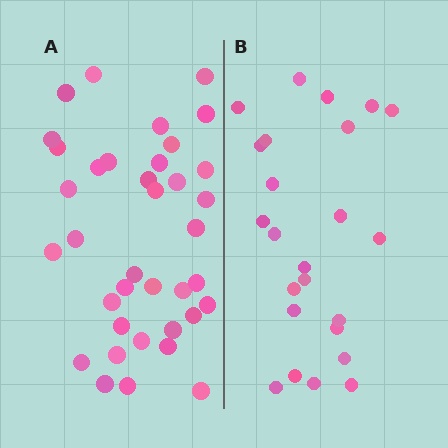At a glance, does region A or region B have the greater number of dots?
Region A (the left region) has more dots.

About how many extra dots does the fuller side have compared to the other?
Region A has approximately 15 more dots than region B.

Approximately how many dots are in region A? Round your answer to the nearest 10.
About 40 dots. (The exact count is 37, which rounds to 40.)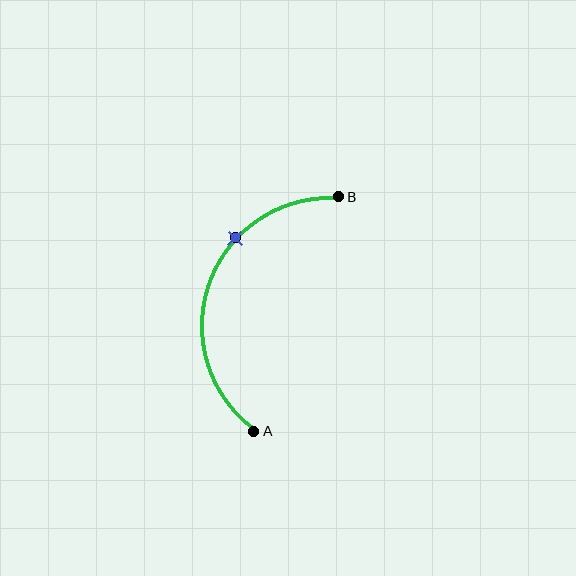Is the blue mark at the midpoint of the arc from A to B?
No. The blue mark lies on the arc but is closer to endpoint B. The arc midpoint would be at the point on the curve equidistant along the arc from both A and B.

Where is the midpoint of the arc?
The arc midpoint is the point on the curve farthest from the straight line joining A and B. It sits to the left of that line.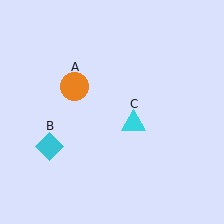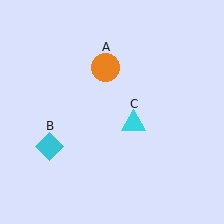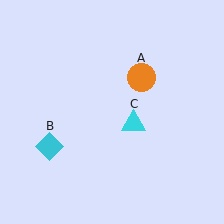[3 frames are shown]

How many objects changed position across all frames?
1 object changed position: orange circle (object A).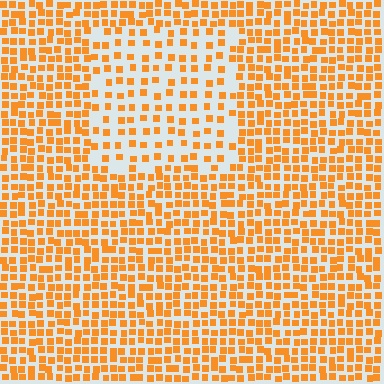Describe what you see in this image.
The image contains small orange elements arranged at two different densities. A rectangle-shaped region is visible where the elements are less densely packed than the surrounding area.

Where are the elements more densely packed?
The elements are more densely packed outside the rectangle boundary.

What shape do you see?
I see a rectangle.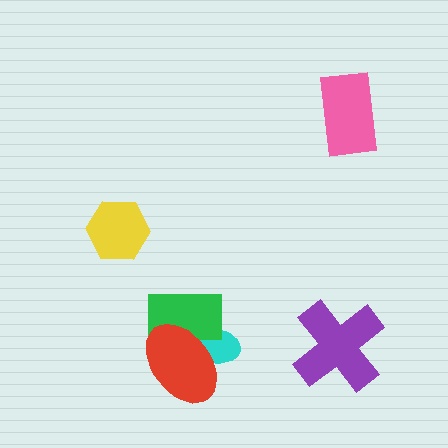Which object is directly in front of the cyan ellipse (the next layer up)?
The green rectangle is directly in front of the cyan ellipse.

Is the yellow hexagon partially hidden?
No, no other shape covers it.